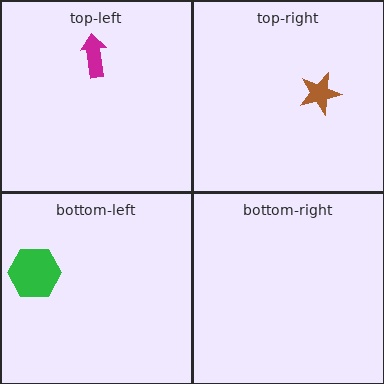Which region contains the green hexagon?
The bottom-left region.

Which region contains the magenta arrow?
The top-left region.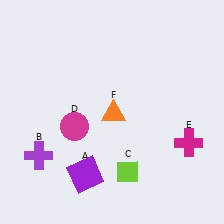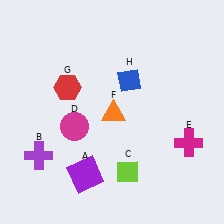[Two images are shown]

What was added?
A red hexagon (G), a blue diamond (H) were added in Image 2.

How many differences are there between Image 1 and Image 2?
There are 2 differences between the two images.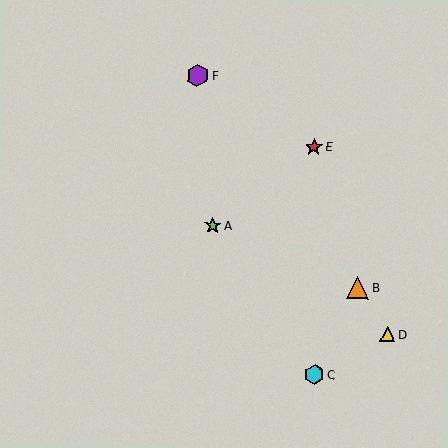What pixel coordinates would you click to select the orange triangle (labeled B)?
Click at (358, 287) to select the orange triangle B.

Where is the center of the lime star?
The center of the lime star is at (213, 225).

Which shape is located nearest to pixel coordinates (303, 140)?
The red star (labeled E) at (314, 147) is nearest to that location.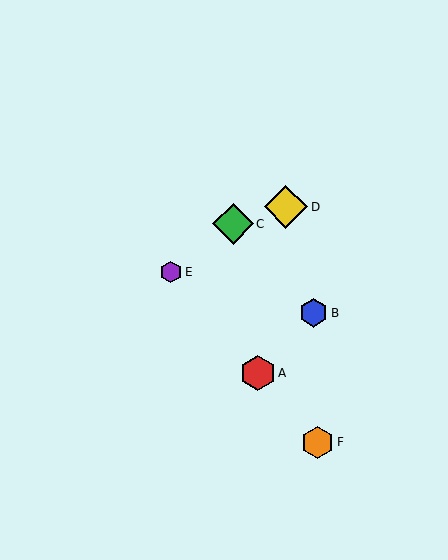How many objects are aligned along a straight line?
3 objects (A, E, F) are aligned along a straight line.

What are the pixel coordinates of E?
Object E is at (171, 272).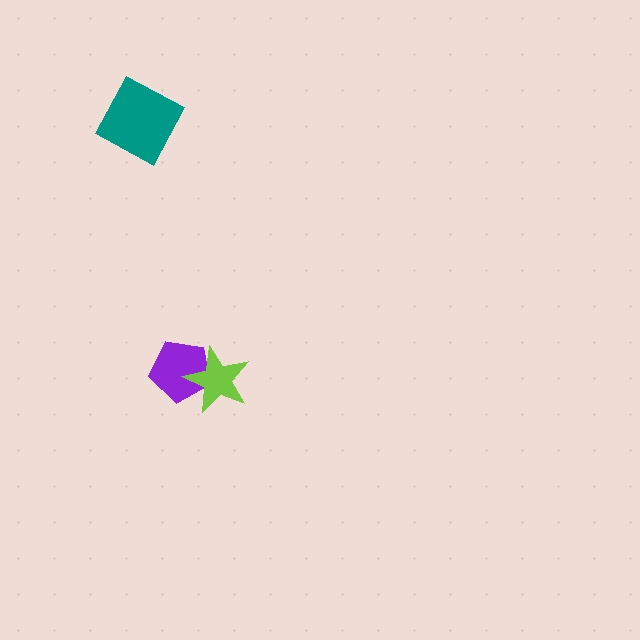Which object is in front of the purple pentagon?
The lime star is in front of the purple pentagon.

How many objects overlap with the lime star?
1 object overlaps with the lime star.